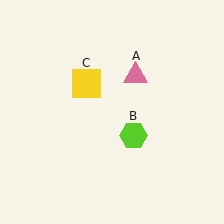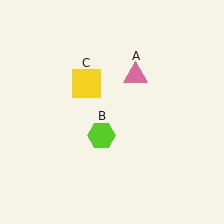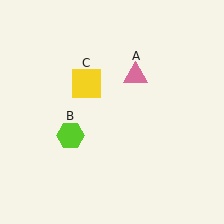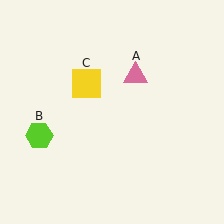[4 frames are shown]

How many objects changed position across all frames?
1 object changed position: lime hexagon (object B).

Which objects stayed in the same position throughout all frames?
Pink triangle (object A) and yellow square (object C) remained stationary.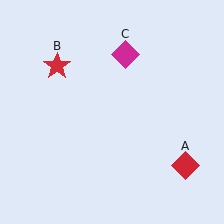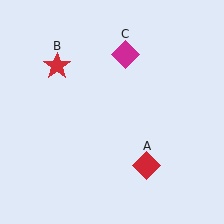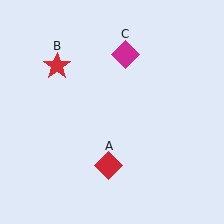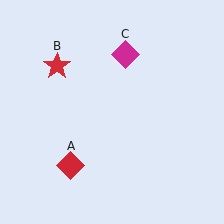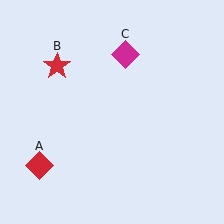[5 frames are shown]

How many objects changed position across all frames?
1 object changed position: red diamond (object A).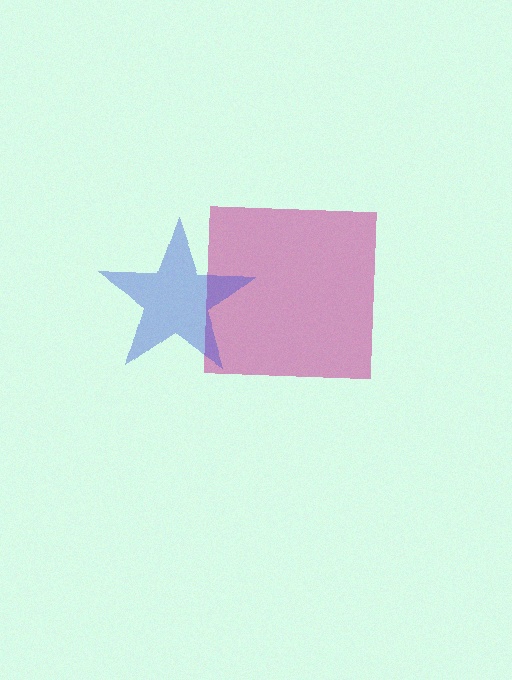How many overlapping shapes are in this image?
There are 2 overlapping shapes in the image.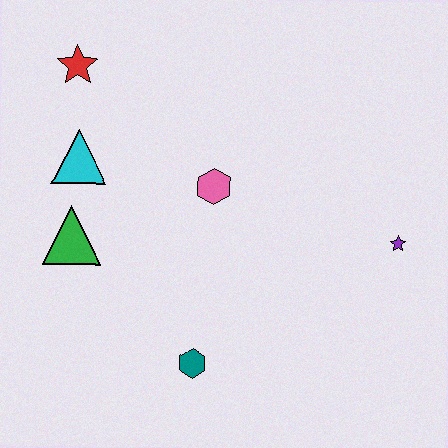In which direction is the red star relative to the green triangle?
The red star is above the green triangle.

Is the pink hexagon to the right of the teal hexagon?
Yes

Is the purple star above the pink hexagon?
No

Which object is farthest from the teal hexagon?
The red star is farthest from the teal hexagon.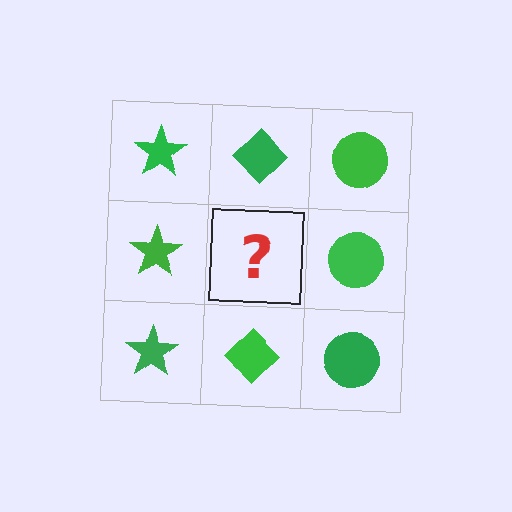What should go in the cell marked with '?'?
The missing cell should contain a green diamond.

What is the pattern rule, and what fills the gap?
The rule is that each column has a consistent shape. The gap should be filled with a green diamond.